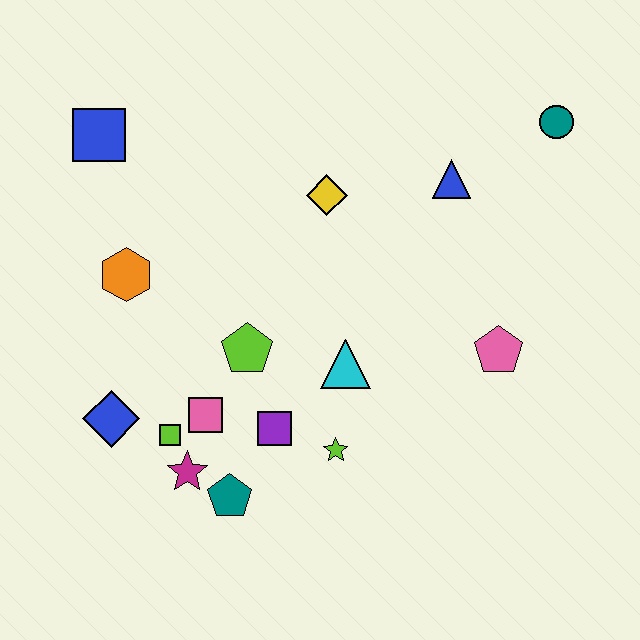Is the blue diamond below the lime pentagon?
Yes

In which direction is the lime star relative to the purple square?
The lime star is to the right of the purple square.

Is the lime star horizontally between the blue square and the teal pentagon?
No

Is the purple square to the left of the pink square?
No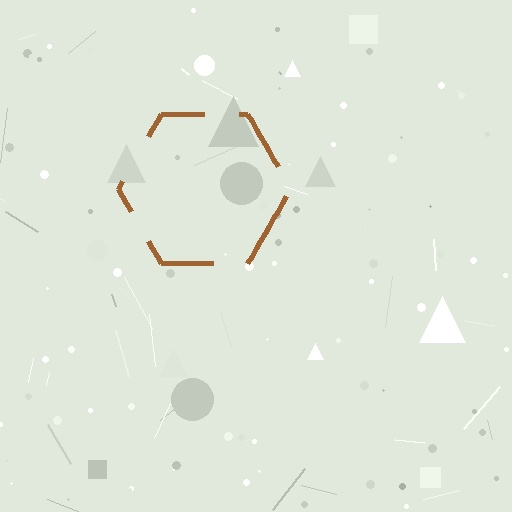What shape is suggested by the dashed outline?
The dashed outline suggests a hexagon.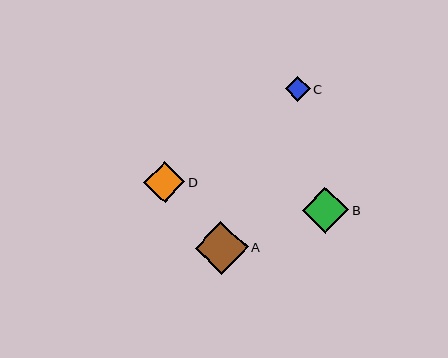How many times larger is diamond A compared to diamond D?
Diamond A is approximately 1.3 times the size of diamond D.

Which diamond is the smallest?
Diamond C is the smallest with a size of approximately 24 pixels.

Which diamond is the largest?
Diamond A is the largest with a size of approximately 52 pixels.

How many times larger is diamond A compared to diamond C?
Diamond A is approximately 2.1 times the size of diamond C.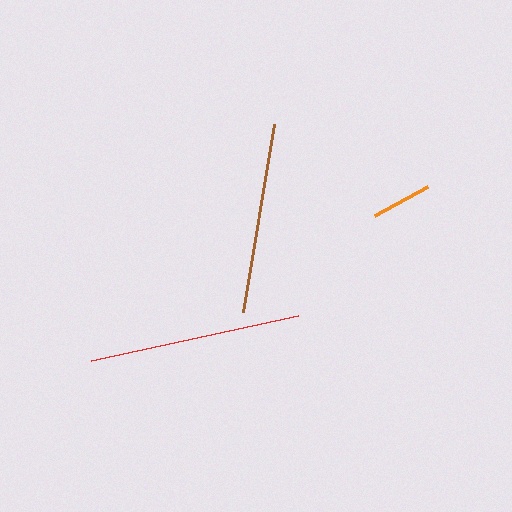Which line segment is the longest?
The red line is the longest at approximately 212 pixels.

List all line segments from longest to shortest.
From longest to shortest: red, brown, orange.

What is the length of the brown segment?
The brown segment is approximately 191 pixels long.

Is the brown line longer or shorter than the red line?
The red line is longer than the brown line.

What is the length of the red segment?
The red segment is approximately 212 pixels long.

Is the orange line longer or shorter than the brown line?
The brown line is longer than the orange line.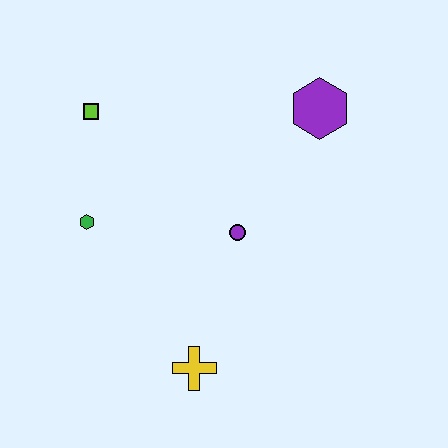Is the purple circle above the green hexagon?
No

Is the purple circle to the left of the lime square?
No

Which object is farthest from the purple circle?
The lime square is farthest from the purple circle.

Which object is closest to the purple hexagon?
The purple circle is closest to the purple hexagon.